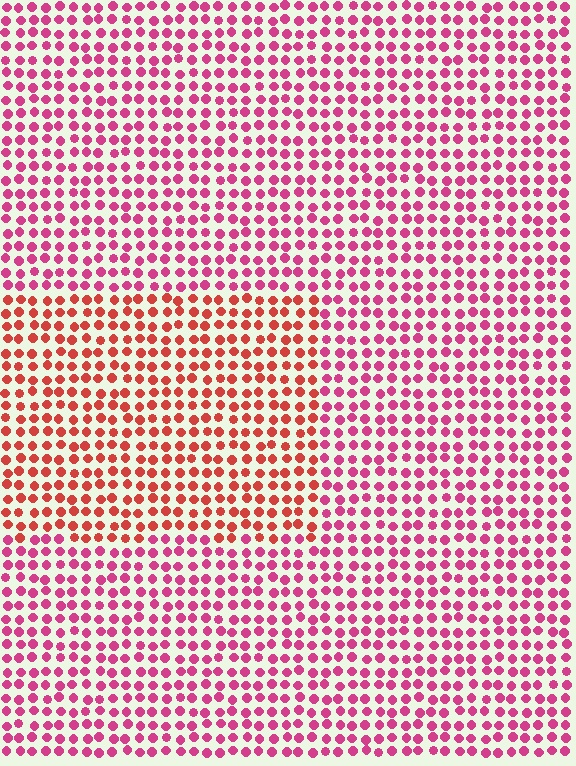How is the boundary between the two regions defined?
The boundary is defined purely by a slight shift in hue (about 33 degrees). Spacing, size, and orientation are identical on both sides.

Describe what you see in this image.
The image is filled with small magenta elements in a uniform arrangement. A rectangle-shaped region is visible where the elements are tinted to a slightly different hue, forming a subtle color boundary.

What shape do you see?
I see a rectangle.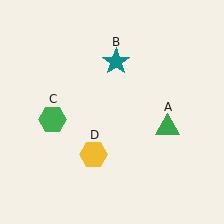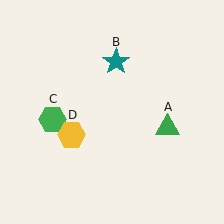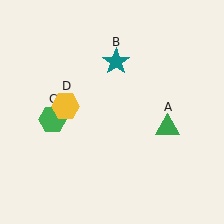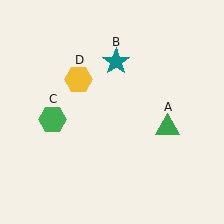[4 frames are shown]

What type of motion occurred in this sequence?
The yellow hexagon (object D) rotated clockwise around the center of the scene.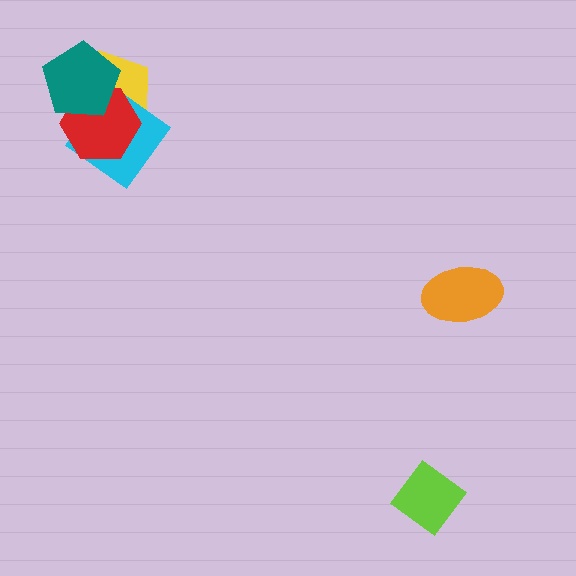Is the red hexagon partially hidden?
Yes, it is partially covered by another shape.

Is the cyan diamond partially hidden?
Yes, it is partially covered by another shape.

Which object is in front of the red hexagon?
The teal pentagon is in front of the red hexagon.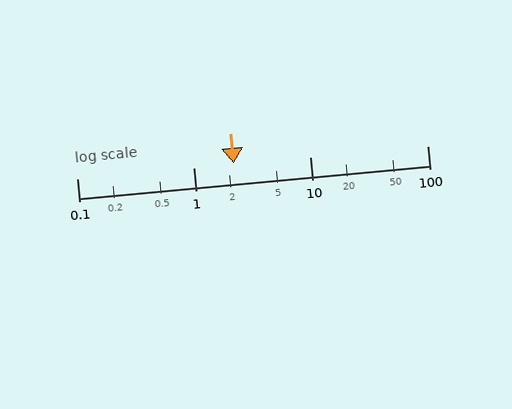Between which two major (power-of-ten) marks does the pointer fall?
The pointer is between 1 and 10.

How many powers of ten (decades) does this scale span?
The scale spans 3 decades, from 0.1 to 100.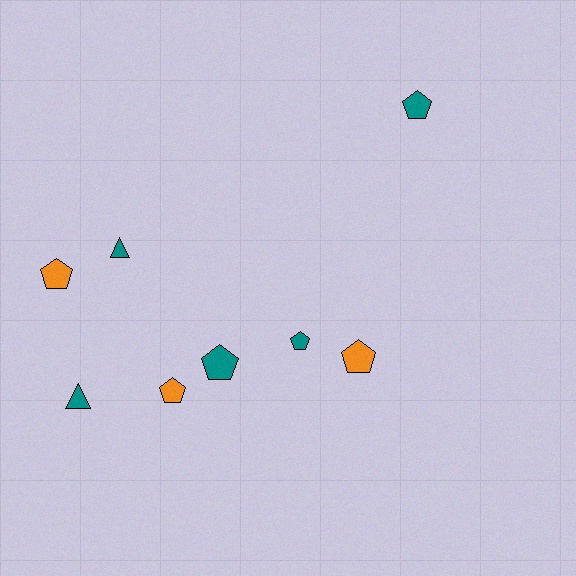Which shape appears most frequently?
Pentagon, with 6 objects.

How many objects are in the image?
There are 8 objects.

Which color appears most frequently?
Teal, with 5 objects.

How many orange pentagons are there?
There are 3 orange pentagons.